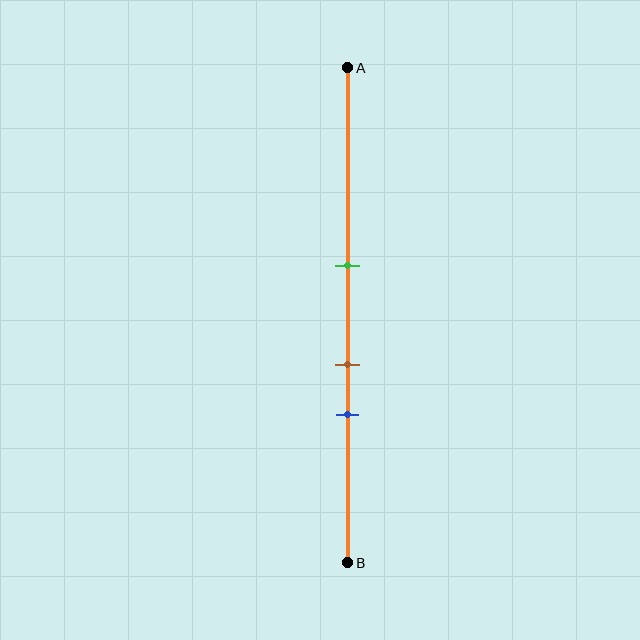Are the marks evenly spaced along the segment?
Yes, the marks are approximately evenly spaced.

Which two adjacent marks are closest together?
The brown and blue marks are the closest adjacent pair.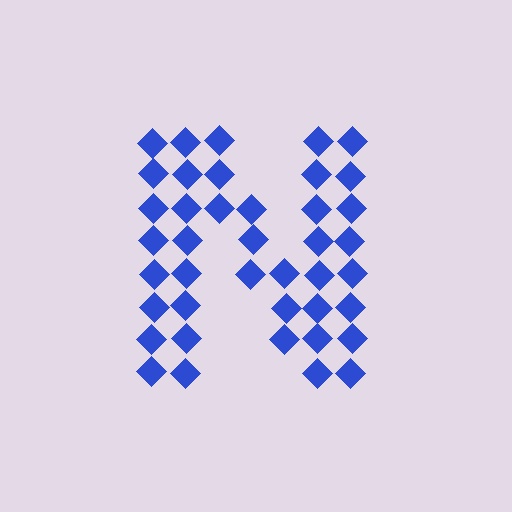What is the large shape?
The large shape is the letter N.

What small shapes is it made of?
It is made of small diamonds.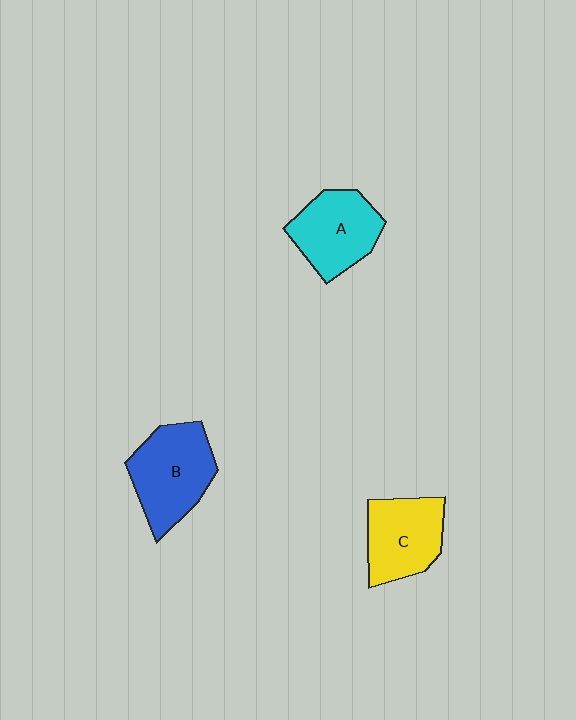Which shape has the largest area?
Shape B (blue).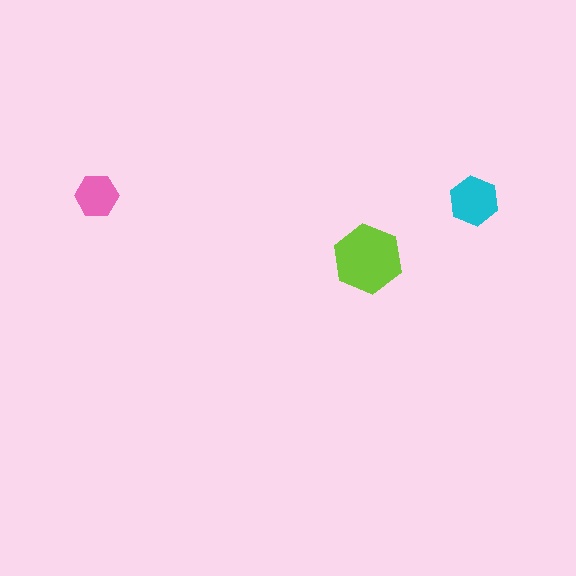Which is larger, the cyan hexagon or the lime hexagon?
The lime one.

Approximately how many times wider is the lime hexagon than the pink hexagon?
About 1.5 times wider.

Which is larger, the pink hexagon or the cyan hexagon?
The cyan one.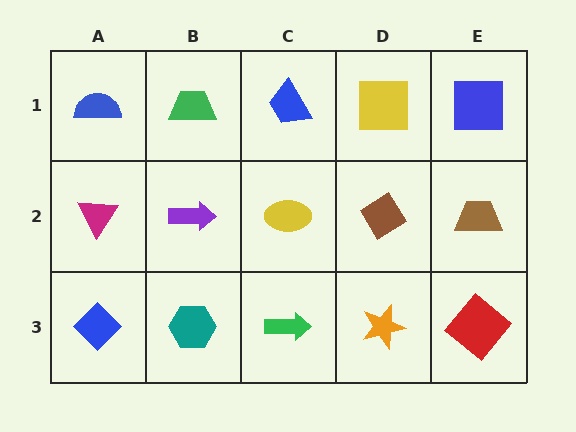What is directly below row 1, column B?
A purple arrow.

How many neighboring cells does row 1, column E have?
2.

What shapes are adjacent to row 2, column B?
A green trapezoid (row 1, column B), a teal hexagon (row 3, column B), a magenta triangle (row 2, column A), a yellow ellipse (row 2, column C).